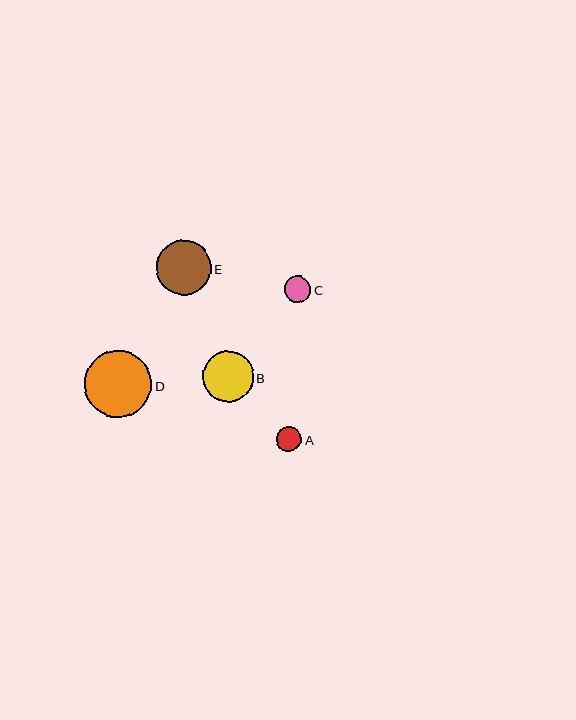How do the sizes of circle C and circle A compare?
Circle C and circle A are approximately the same size.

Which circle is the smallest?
Circle A is the smallest with a size of approximately 25 pixels.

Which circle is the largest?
Circle D is the largest with a size of approximately 67 pixels.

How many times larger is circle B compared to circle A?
Circle B is approximately 2.0 times the size of circle A.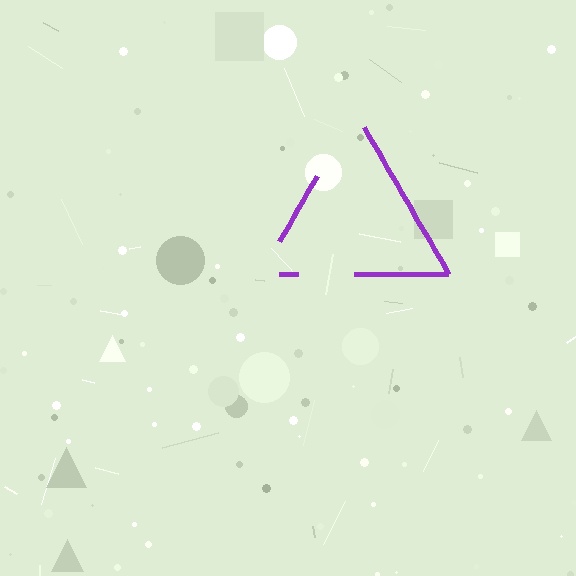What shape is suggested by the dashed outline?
The dashed outline suggests a triangle.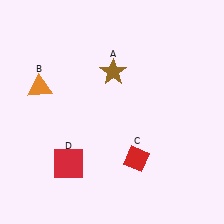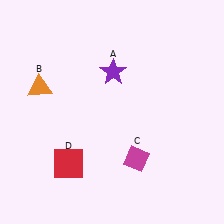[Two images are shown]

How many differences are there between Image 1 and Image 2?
There are 2 differences between the two images.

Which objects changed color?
A changed from brown to purple. C changed from red to magenta.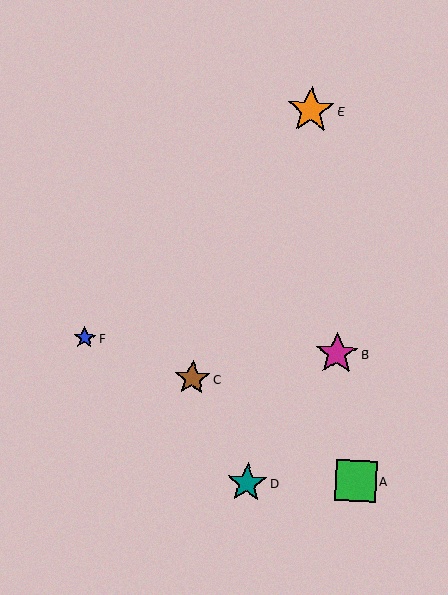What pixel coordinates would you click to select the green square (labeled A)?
Click at (356, 481) to select the green square A.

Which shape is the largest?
The orange star (labeled E) is the largest.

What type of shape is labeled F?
Shape F is a blue star.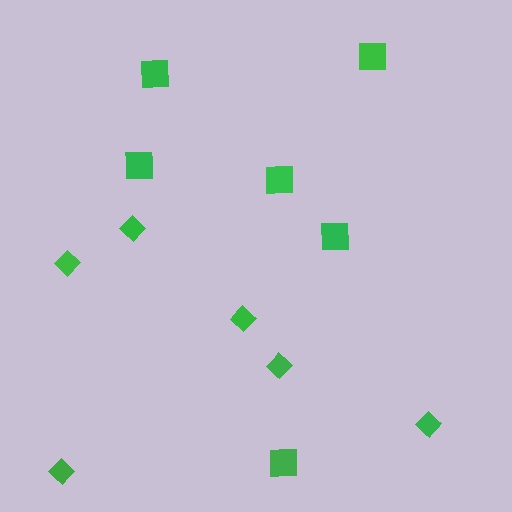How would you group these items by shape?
There are 2 groups: one group of squares (6) and one group of diamonds (6).